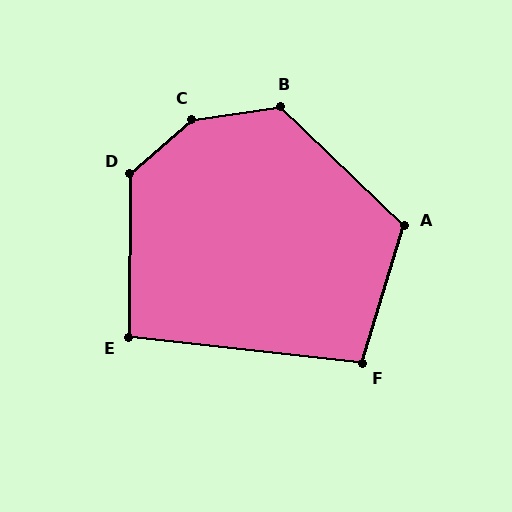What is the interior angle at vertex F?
Approximately 100 degrees (obtuse).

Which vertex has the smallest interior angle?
E, at approximately 96 degrees.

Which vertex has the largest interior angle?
C, at approximately 147 degrees.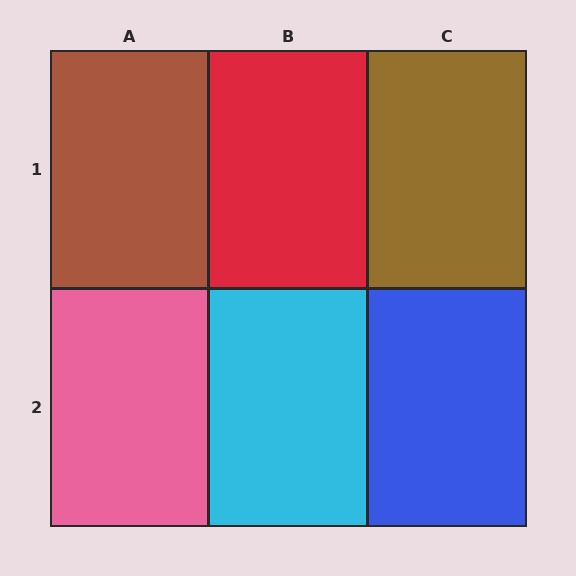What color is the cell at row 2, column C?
Blue.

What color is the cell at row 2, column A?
Pink.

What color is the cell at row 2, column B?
Cyan.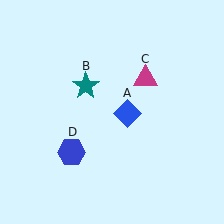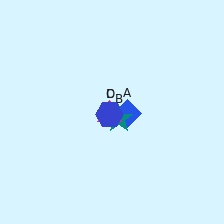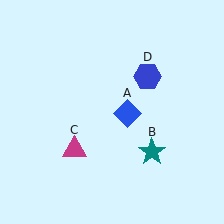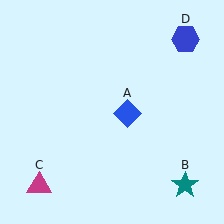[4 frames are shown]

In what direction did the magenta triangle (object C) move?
The magenta triangle (object C) moved down and to the left.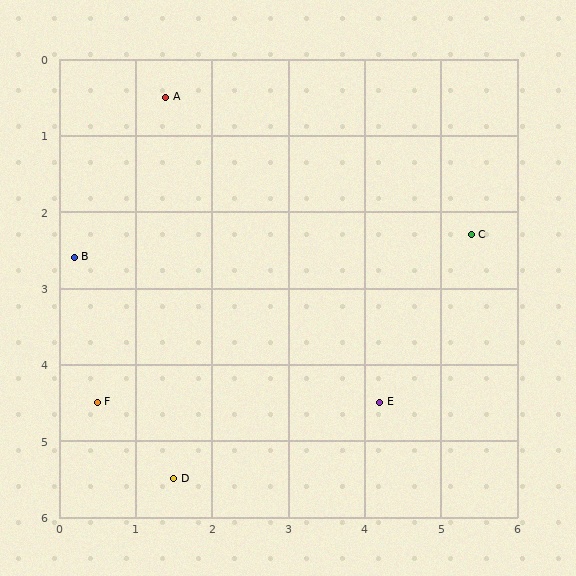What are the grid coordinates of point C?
Point C is at approximately (5.4, 2.3).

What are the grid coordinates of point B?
Point B is at approximately (0.2, 2.6).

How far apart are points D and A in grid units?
Points D and A are about 5.0 grid units apart.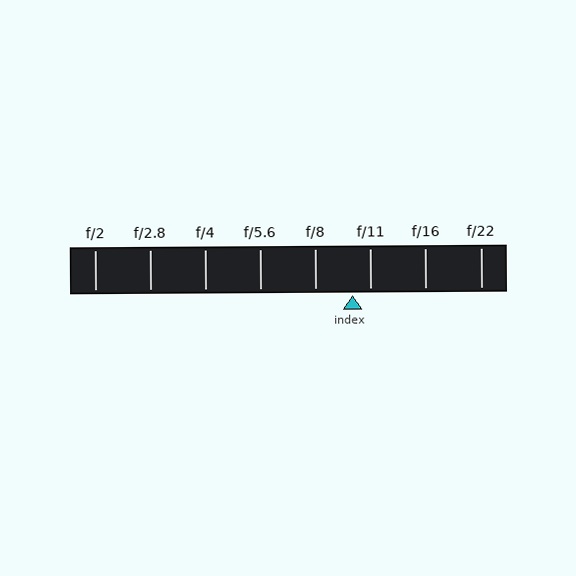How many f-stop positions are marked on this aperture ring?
There are 8 f-stop positions marked.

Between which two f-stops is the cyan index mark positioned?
The index mark is between f/8 and f/11.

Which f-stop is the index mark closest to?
The index mark is closest to f/11.